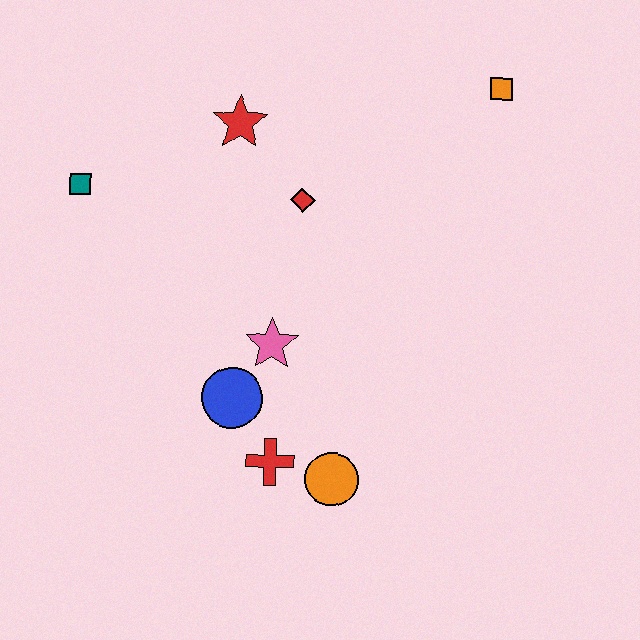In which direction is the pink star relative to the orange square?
The pink star is below the orange square.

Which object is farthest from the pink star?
The orange square is farthest from the pink star.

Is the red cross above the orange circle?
Yes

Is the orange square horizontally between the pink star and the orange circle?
No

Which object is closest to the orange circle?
The red cross is closest to the orange circle.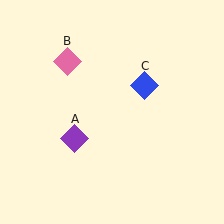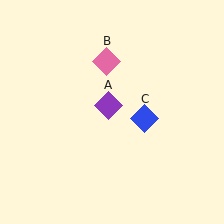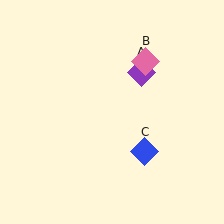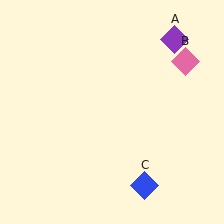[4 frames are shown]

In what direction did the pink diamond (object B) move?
The pink diamond (object B) moved right.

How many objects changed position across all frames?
3 objects changed position: purple diamond (object A), pink diamond (object B), blue diamond (object C).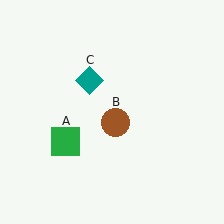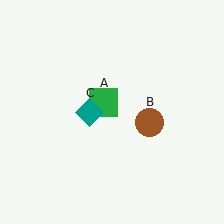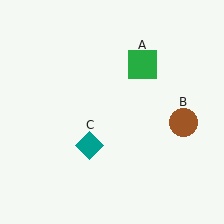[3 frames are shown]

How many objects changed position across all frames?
3 objects changed position: green square (object A), brown circle (object B), teal diamond (object C).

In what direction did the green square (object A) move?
The green square (object A) moved up and to the right.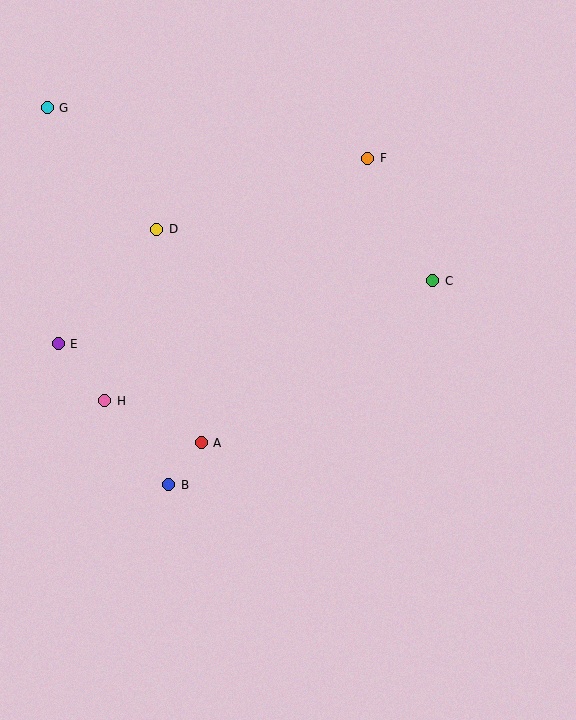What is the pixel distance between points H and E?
The distance between H and E is 74 pixels.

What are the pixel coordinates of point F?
Point F is at (368, 158).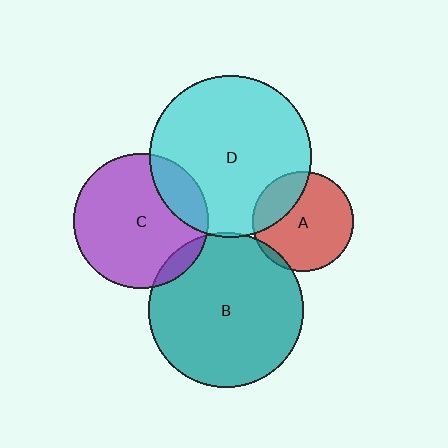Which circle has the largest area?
Circle D (cyan).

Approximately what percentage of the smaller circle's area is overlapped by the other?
Approximately 20%.